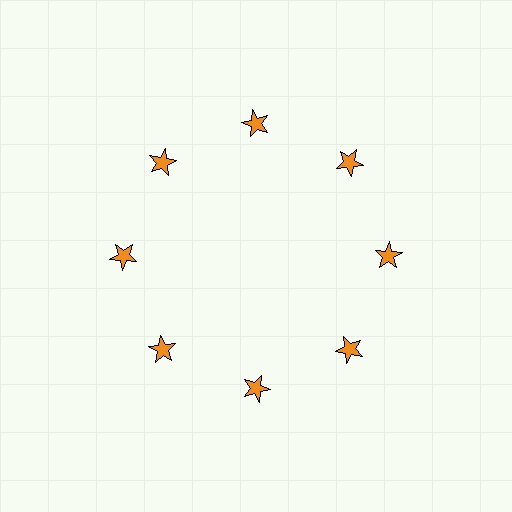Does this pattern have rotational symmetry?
Yes, this pattern has 8-fold rotational symmetry. It looks the same after rotating 45 degrees around the center.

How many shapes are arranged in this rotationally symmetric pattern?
There are 8 shapes, arranged in 8 groups of 1.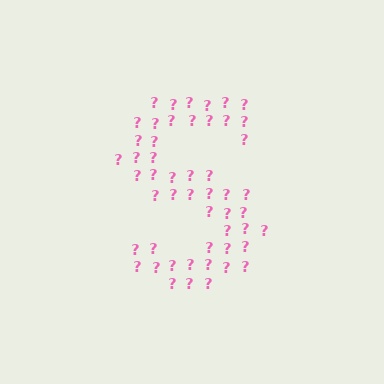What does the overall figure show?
The overall figure shows the letter S.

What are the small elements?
The small elements are question marks.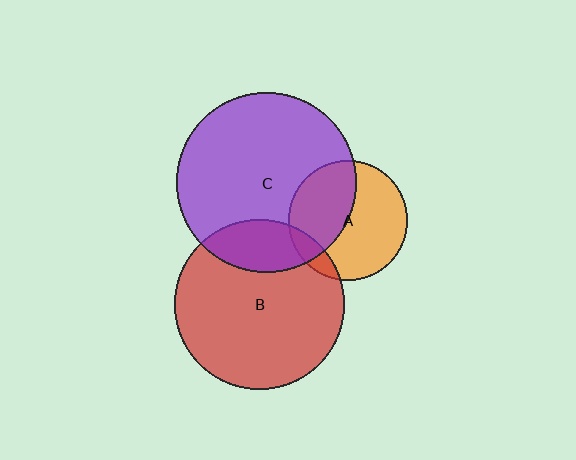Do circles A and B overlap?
Yes.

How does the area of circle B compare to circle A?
Approximately 2.0 times.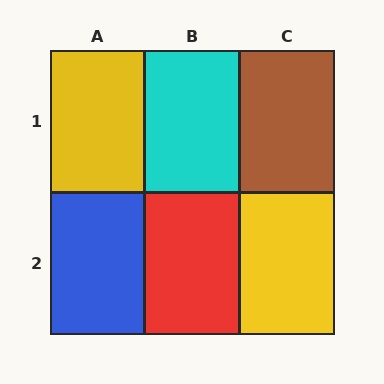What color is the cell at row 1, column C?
Brown.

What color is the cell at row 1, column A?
Yellow.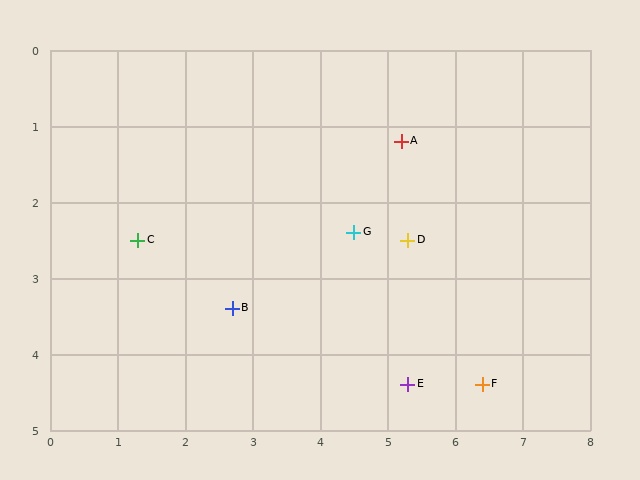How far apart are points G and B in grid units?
Points G and B are about 2.1 grid units apart.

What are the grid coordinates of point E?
Point E is at approximately (5.3, 4.4).